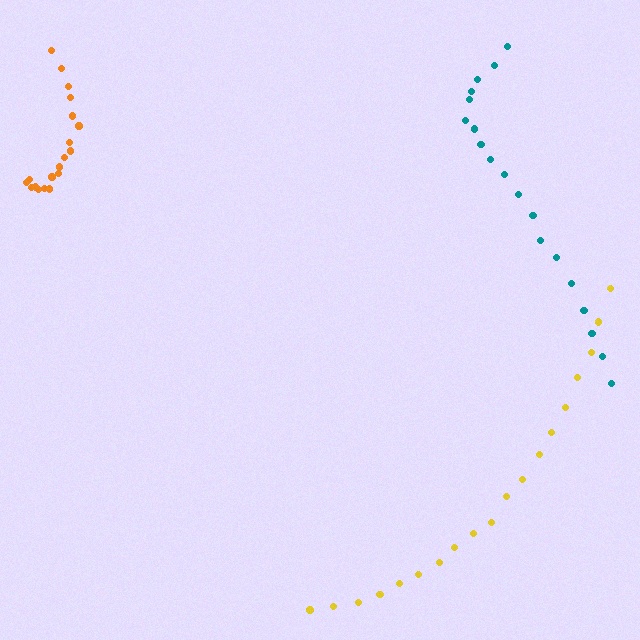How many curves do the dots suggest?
There are 3 distinct paths.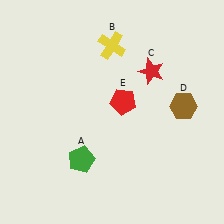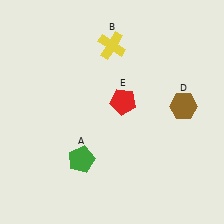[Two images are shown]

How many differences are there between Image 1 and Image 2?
There is 1 difference between the two images.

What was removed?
The red star (C) was removed in Image 2.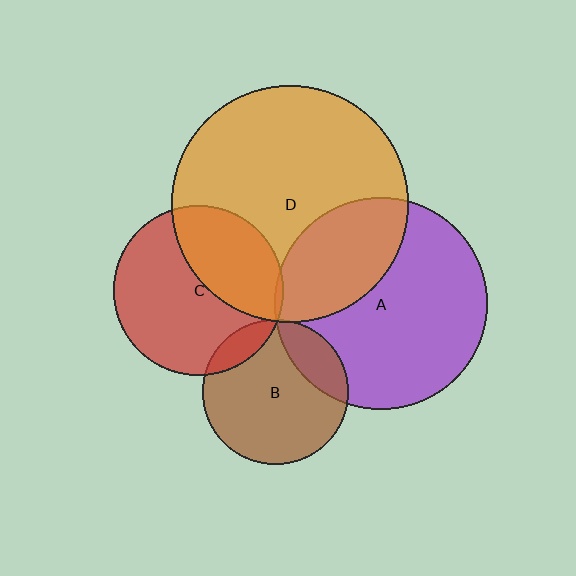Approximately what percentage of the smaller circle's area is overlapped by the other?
Approximately 5%.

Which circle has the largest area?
Circle D (orange).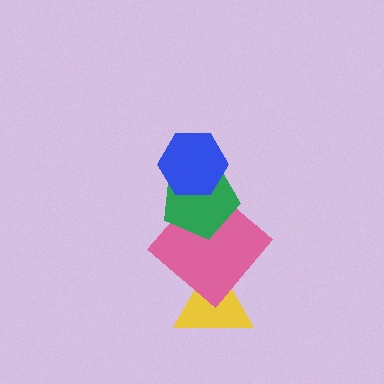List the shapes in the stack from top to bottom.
From top to bottom: the blue hexagon, the green pentagon, the pink diamond, the yellow triangle.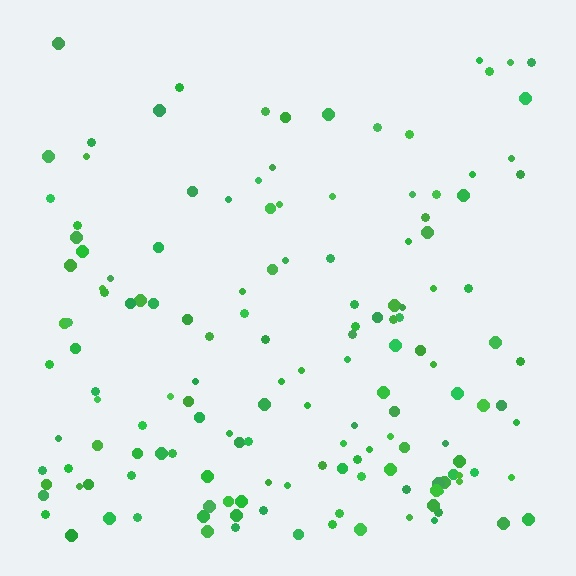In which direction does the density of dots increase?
From top to bottom, with the bottom side densest.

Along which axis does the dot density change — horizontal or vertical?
Vertical.